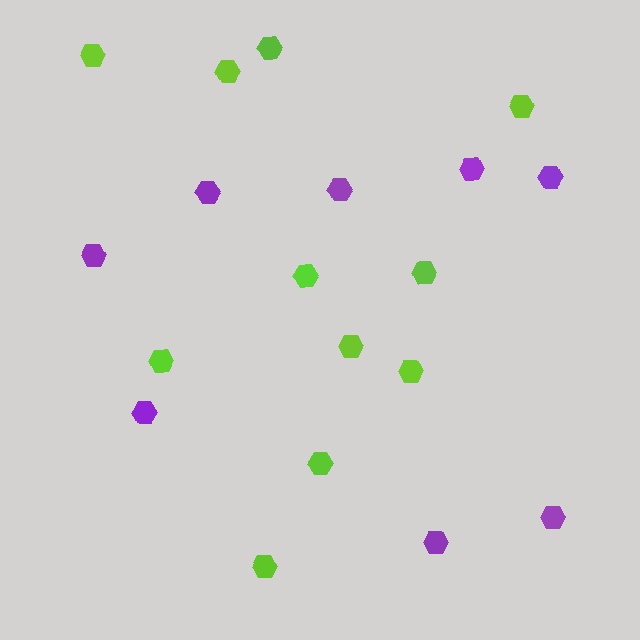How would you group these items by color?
There are 2 groups: one group of purple hexagons (8) and one group of lime hexagons (11).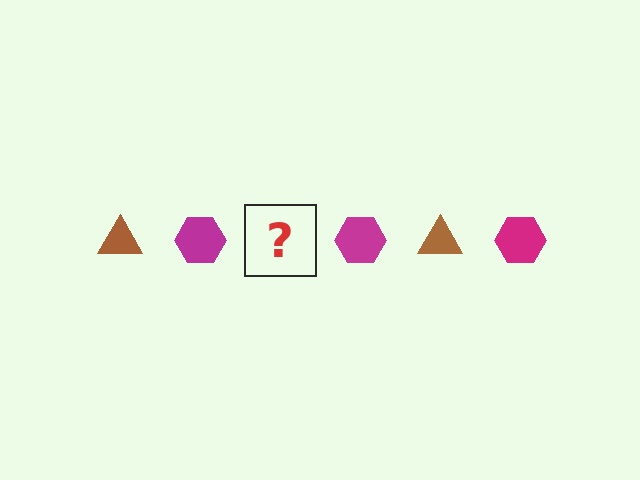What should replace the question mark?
The question mark should be replaced with a brown triangle.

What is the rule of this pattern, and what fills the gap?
The rule is that the pattern alternates between brown triangle and magenta hexagon. The gap should be filled with a brown triangle.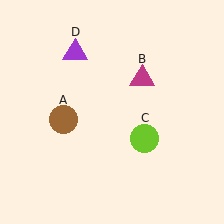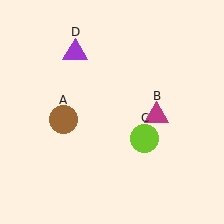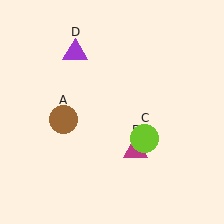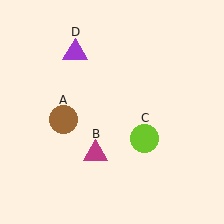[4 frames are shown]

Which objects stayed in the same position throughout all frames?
Brown circle (object A) and lime circle (object C) and purple triangle (object D) remained stationary.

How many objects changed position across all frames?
1 object changed position: magenta triangle (object B).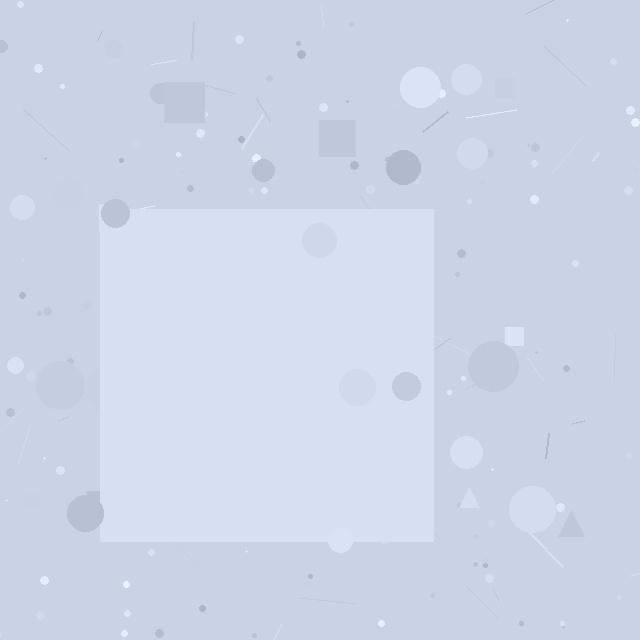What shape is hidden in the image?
A square is hidden in the image.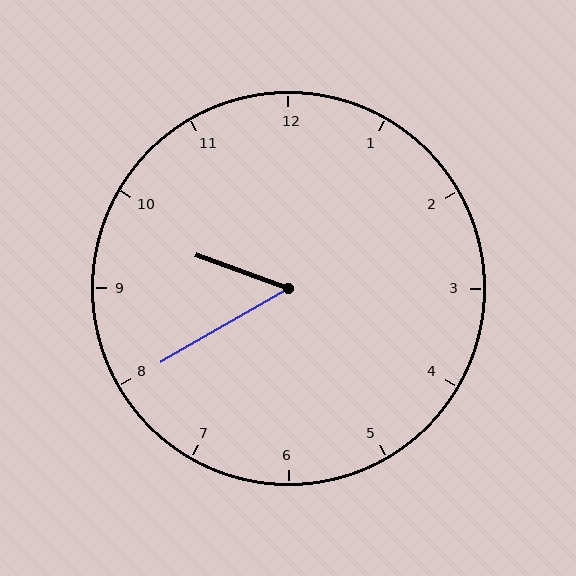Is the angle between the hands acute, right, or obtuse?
It is acute.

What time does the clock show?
9:40.